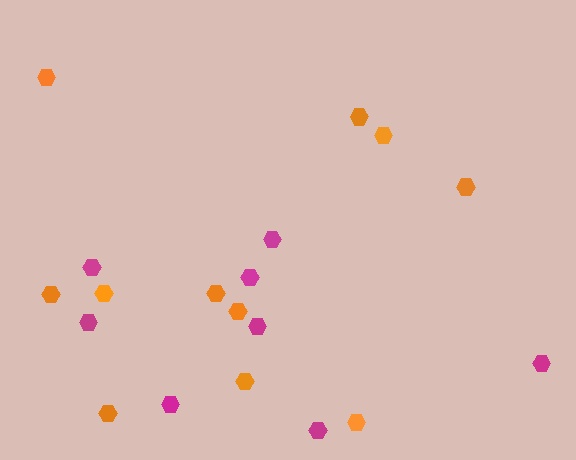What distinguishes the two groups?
There are 2 groups: one group of magenta hexagons (8) and one group of orange hexagons (11).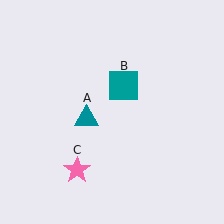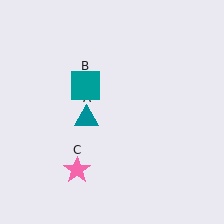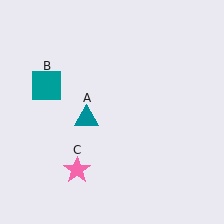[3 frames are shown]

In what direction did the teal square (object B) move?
The teal square (object B) moved left.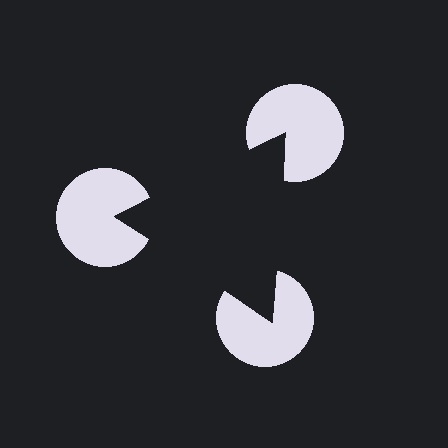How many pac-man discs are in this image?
There are 3 — one at each vertex of the illusory triangle.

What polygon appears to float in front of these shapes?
An illusory triangle — its edges are inferred from the aligned wedge cuts in the pac-man discs, not physically drawn.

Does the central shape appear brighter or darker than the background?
It typically appears slightly darker than the background, even though no actual brightness change is drawn.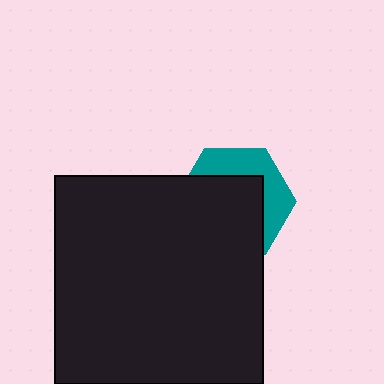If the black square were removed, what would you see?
You would see the complete teal hexagon.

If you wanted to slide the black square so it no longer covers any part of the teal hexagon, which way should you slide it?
Slide it toward the lower-left — that is the most direct way to separate the two shapes.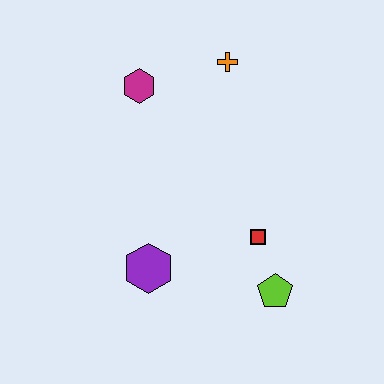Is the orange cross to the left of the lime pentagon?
Yes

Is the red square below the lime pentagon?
No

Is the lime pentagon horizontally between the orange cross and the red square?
No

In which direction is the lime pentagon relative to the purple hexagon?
The lime pentagon is to the right of the purple hexagon.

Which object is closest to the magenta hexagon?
The orange cross is closest to the magenta hexagon.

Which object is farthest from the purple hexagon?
The orange cross is farthest from the purple hexagon.